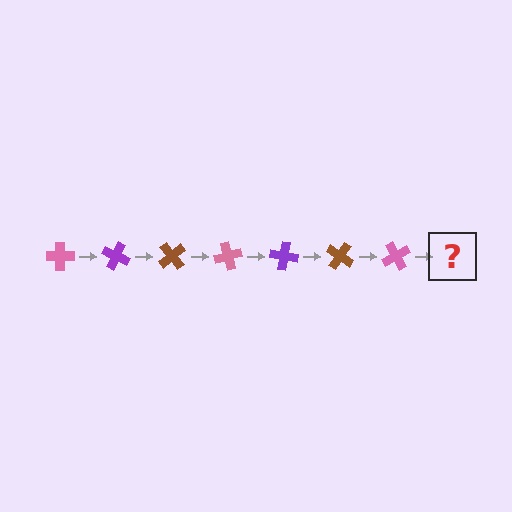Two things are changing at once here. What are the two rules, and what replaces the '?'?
The two rules are that it rotates 25 degrees each step and the color cycles through pink, purple, and brown. The '?' should be a purple cross, rotated 175 degrees from the start.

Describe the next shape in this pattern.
It should be a purple cross, rotated 175 degrees from the start.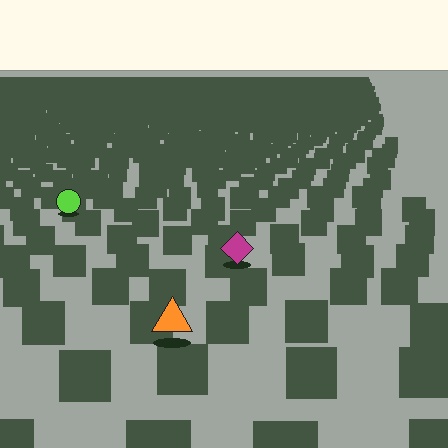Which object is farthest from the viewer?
The lime circle is farthest from the viewer. It appears smaller and the ground texture around it is denser.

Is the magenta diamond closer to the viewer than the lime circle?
Yes. The magenta diamond is closer — you can tell from the texture gradient: the ground texture is coarser near it.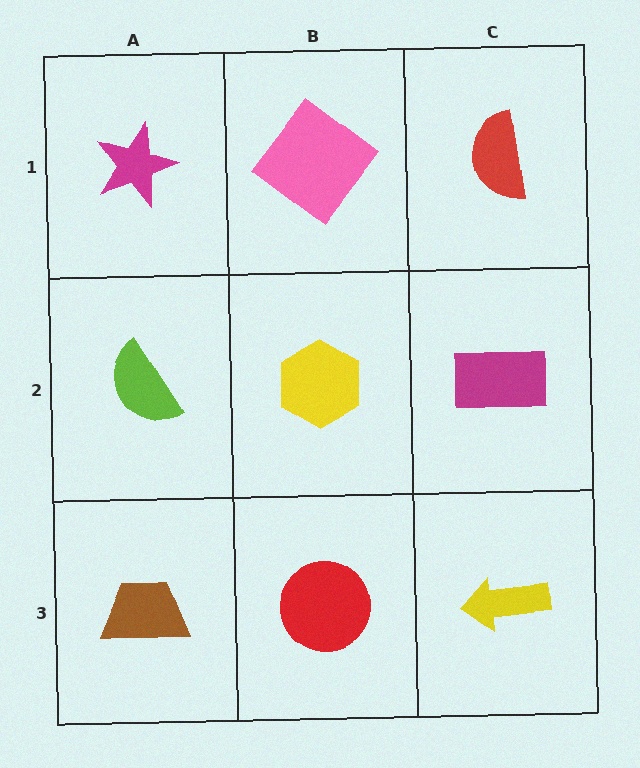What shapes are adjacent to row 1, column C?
A magenta rectangle (row 2, column C), a pink diamond (row 1, column B).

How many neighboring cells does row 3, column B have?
3.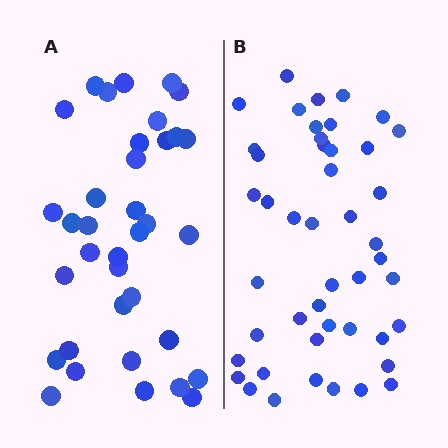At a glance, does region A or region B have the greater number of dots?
Region B (the right region) has more dots.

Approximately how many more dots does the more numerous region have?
Region B has roughly 10 or so more dots than region A.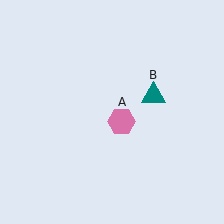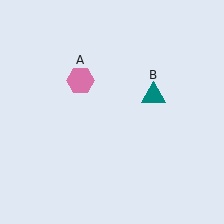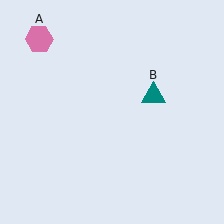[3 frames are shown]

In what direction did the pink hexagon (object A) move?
The pink hexagon (object A) moved up and to the left.